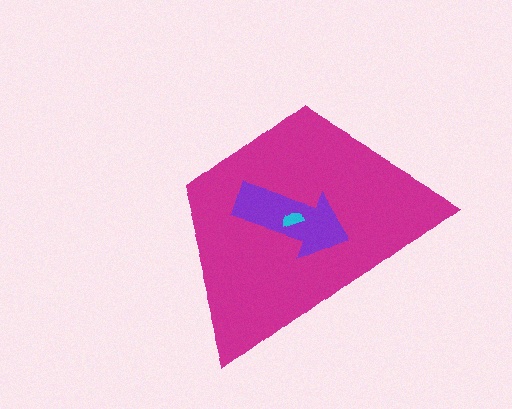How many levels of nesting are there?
3.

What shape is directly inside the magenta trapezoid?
The purple arrow.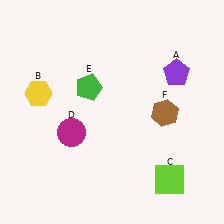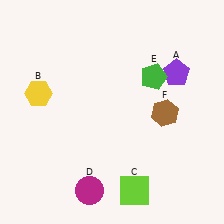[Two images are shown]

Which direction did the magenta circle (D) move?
The magenta circle (D) moved down.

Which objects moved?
The objects that moved are: the lime square (C), the magenta circle (D), the green pentagon (E).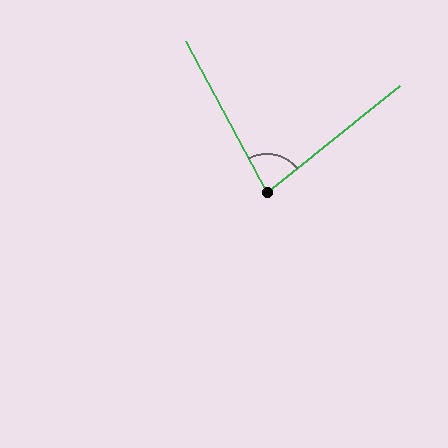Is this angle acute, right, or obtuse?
It is acute.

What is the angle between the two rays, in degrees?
Approximately 79 degrees.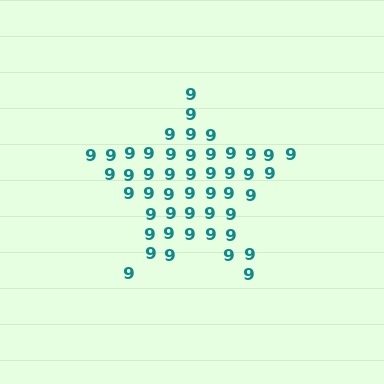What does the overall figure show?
The overall figure shows a star.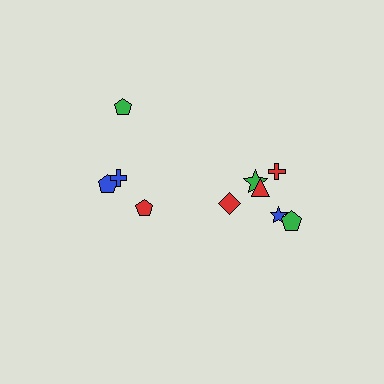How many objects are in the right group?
There are 6 objects.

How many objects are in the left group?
There are 4 objects.